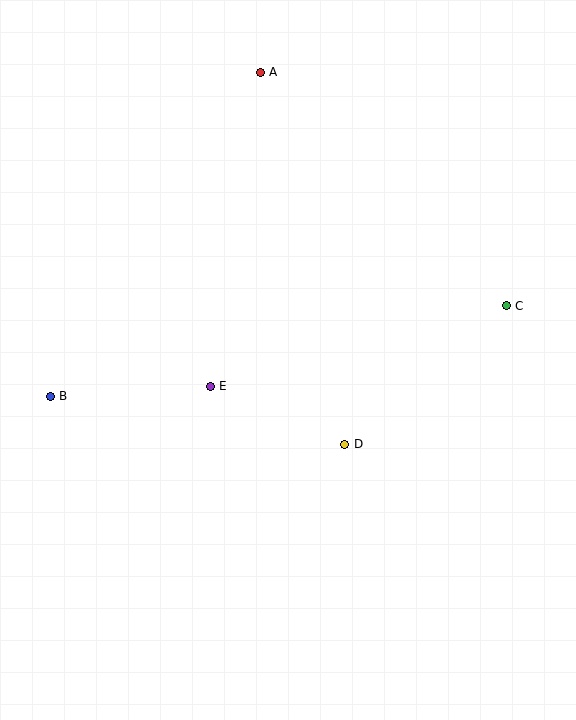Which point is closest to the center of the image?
Point E at (210, 386) is closest to the center.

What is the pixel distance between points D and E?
The distance between D and E is 146 pixels.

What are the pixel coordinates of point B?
Point B is at (50, 396).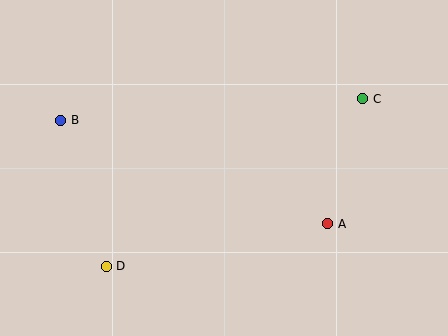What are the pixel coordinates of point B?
Point B is at (61, 120).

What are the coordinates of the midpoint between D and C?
The midpoint between D and C is at (235, 183).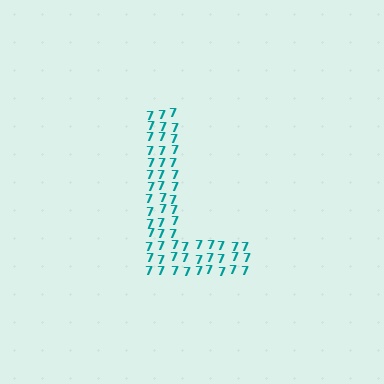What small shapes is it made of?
It is made of small digit 7's.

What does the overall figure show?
The overall figure shows the letter L.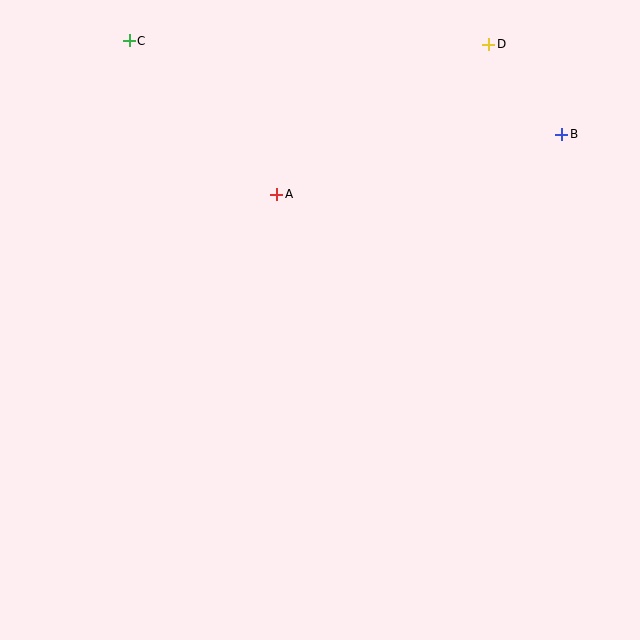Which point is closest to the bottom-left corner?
Point A is closest to the bottom-left corner.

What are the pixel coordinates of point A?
Point A is at (277, 194).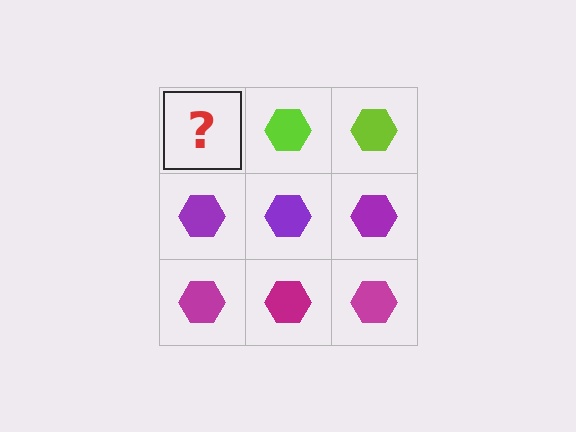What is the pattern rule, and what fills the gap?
The rule is that each row has a consistent color. The gap should be filled with a lime hexagon.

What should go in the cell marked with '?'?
The missing cell should contain a lime hexagon.